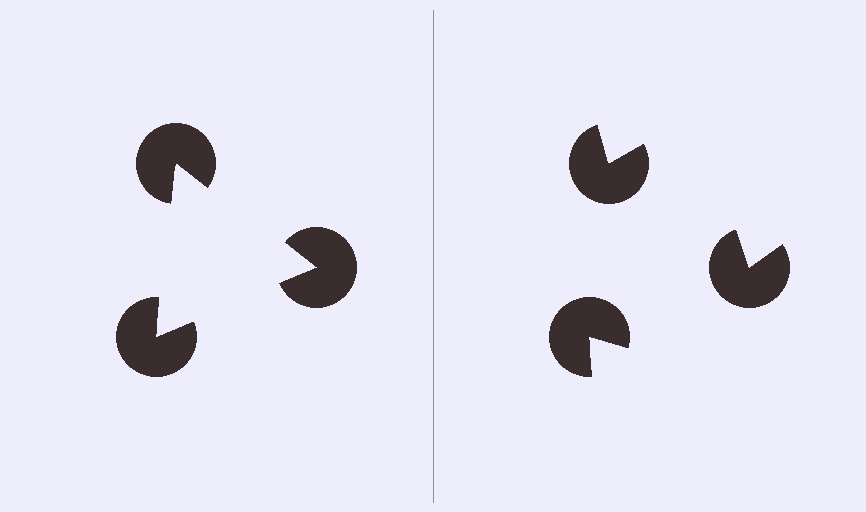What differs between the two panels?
The pac-man discs are positioned identically on both sides; only the wedge orientations differ. On the left they align to a triangle; on the right they are misaligned.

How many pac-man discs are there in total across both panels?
6 — 3 on each side.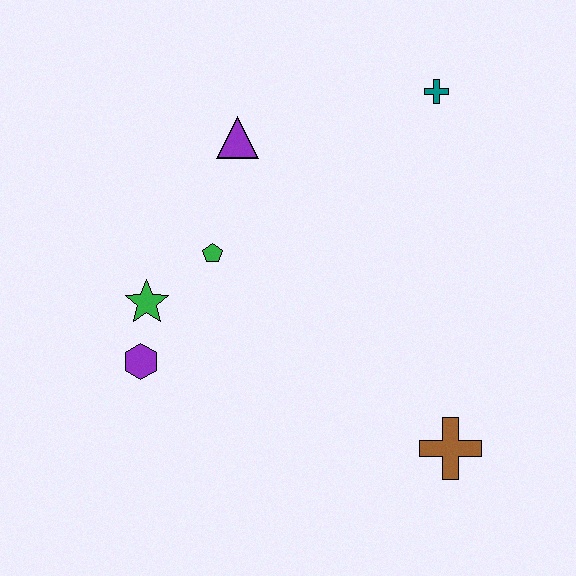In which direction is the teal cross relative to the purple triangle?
The teal cross is to the right of the purple triangle.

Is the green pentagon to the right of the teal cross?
No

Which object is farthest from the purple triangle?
The brown cross is farthest from the purple triangle.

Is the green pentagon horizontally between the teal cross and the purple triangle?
No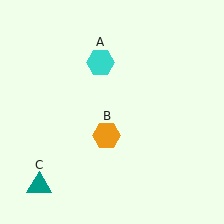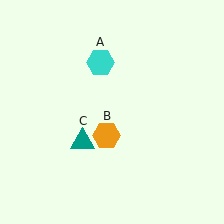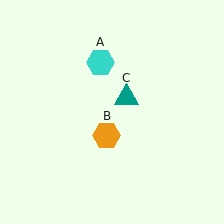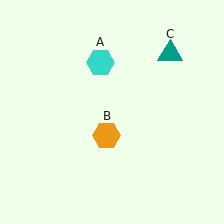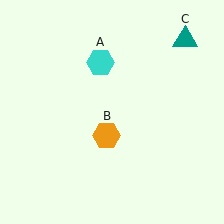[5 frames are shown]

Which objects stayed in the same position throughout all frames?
Cyan hexagon (object A) and orange hexagon (object B) remained stationary.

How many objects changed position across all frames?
1 object changed position: teal triangle (object C).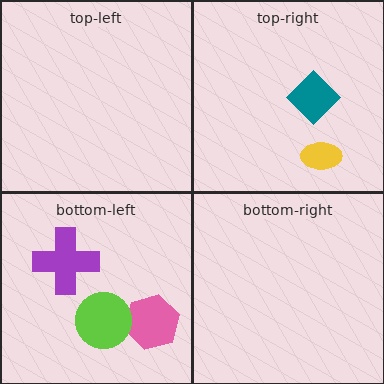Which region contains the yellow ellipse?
The top-right region.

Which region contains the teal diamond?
The top-right region.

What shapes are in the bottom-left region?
The purple cross, the pink hexagon, the lime circle.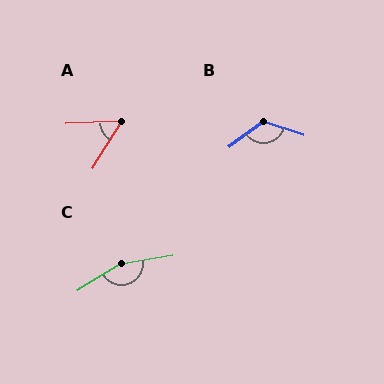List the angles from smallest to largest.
A (55°), B (125°), C (157°).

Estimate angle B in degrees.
Approximately 125 degrees.